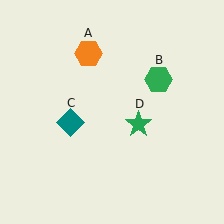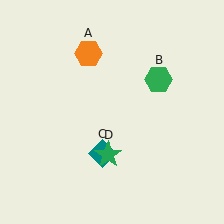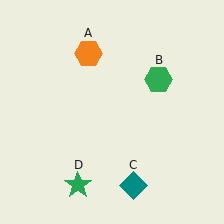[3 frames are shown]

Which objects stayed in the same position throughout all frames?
Orange hexagon (object A) and green hexagon (object B) remained stationary.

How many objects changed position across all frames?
2 objects changed position: teal diamond (object C), green star (object D).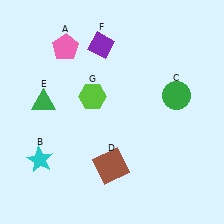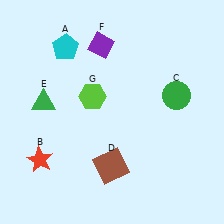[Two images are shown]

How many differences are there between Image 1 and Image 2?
There are 2 differences between the two images.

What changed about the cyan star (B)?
In Image 1, B is cyan. In Image 2, it changed to red.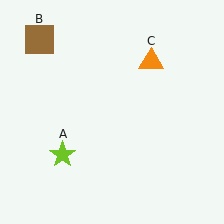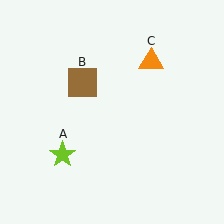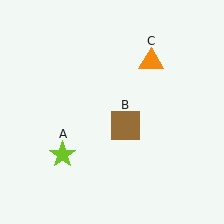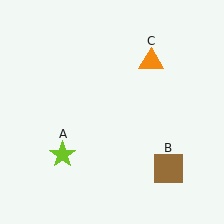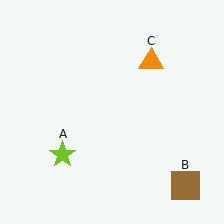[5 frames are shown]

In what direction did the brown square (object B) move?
The brown square (object B) moved down and to the right.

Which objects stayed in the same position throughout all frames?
Lime star (object A) and orange triangle (object C) remained stationary.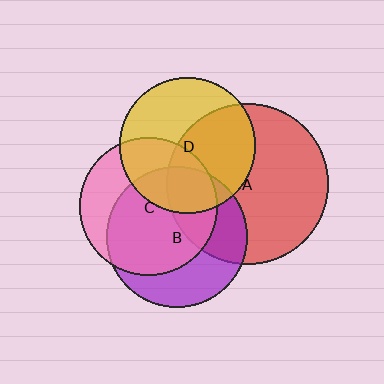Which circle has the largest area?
Circle A (red).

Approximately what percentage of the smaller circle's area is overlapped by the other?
Approximately 50%.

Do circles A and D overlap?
Yes.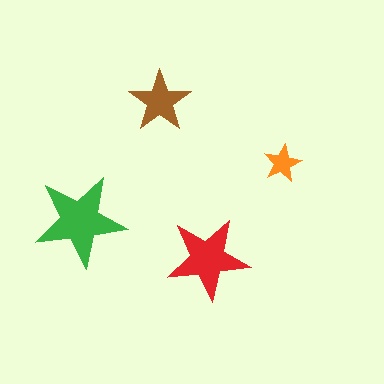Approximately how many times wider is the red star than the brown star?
About 1.5 times wider.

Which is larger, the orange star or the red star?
The red one.